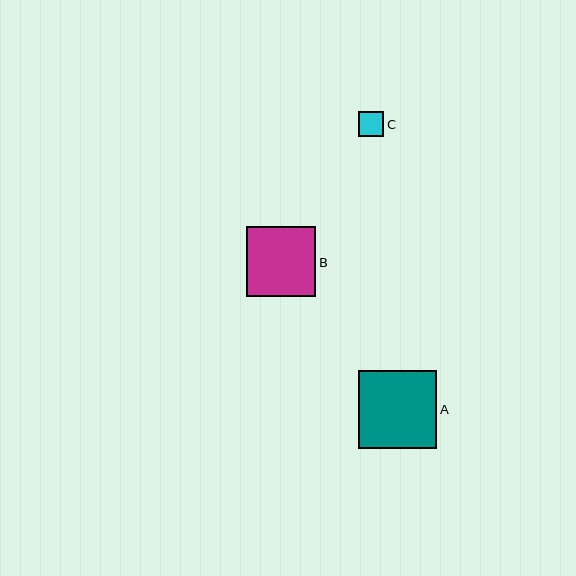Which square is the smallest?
Square C is the smallest with a size of approximately 25 pixels.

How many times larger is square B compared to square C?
Square B is approximately 2.8 times the size of square C.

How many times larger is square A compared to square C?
Square A is approximately 3.1 times the size of square C.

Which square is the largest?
Square A is the largest with a size of approximately 78 pixels.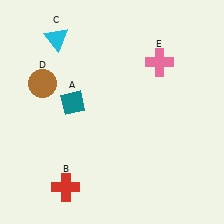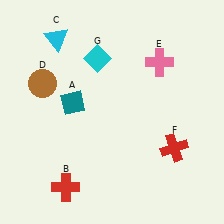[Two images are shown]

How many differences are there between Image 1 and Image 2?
There are 2 differences between the two images.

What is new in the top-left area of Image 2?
A cyan diamond (G) was added in the top-left area of Image 2.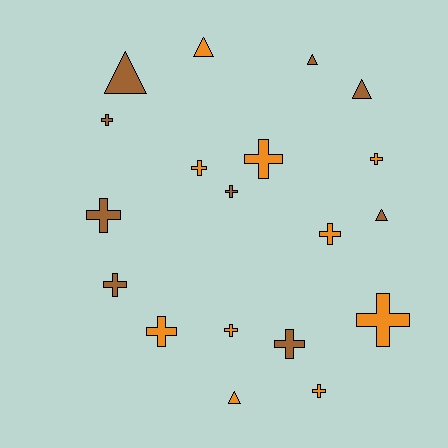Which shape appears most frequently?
Cross, with 13 objects.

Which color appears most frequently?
Orange, with 10 objects.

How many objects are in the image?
There are 19 objects.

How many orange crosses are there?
There are 8 orange crosses.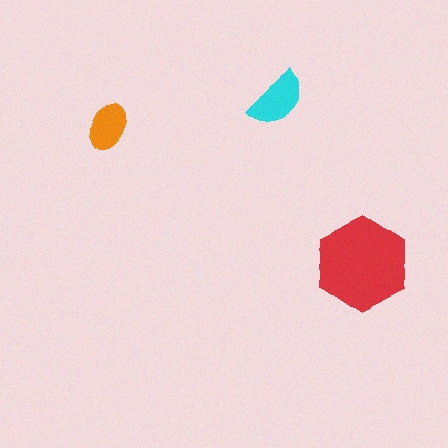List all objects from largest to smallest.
The red hexagon, the cyan semicircle, the orange ellipse.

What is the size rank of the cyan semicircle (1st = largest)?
2nd.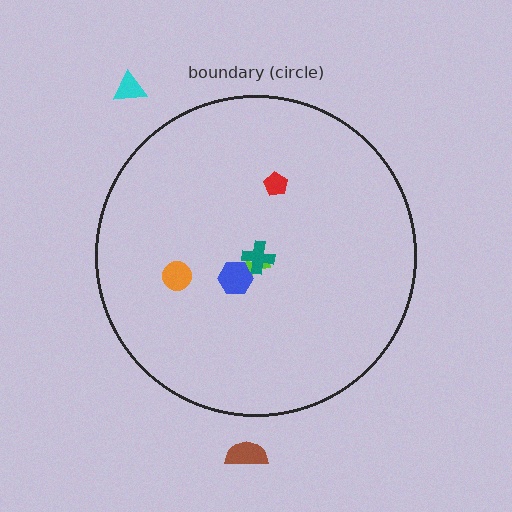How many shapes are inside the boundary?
5 inside, 2 outside.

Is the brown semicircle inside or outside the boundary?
Outside.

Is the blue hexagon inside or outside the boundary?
Inside.